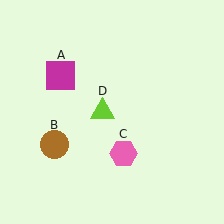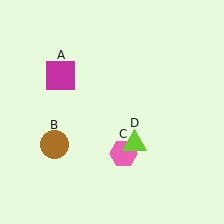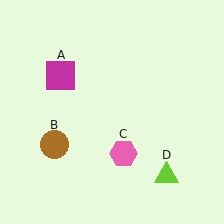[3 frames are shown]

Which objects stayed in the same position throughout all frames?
Magenta square (object A) and brown circle (object B) and pink hexagon (object C) remained stationary.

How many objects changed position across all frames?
1 object changed position: lime triangle (object D).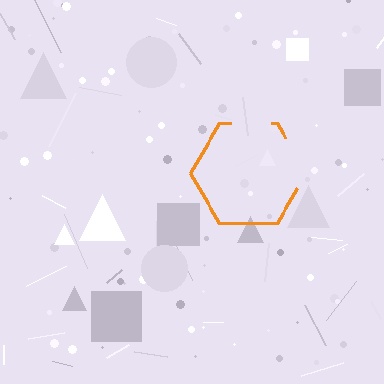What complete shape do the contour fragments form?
The contour fragments form a hexagon.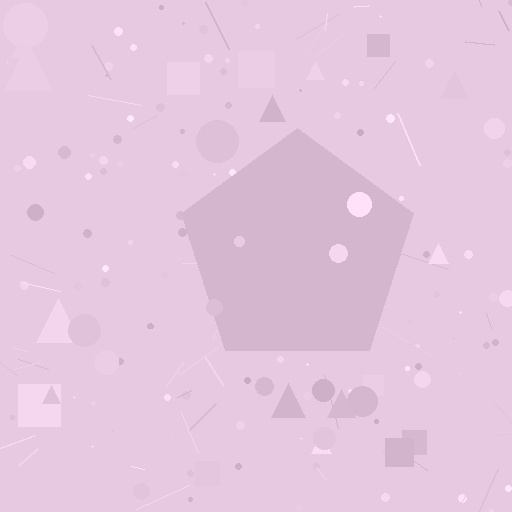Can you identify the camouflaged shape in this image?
The camouflaged shape is a pentagon.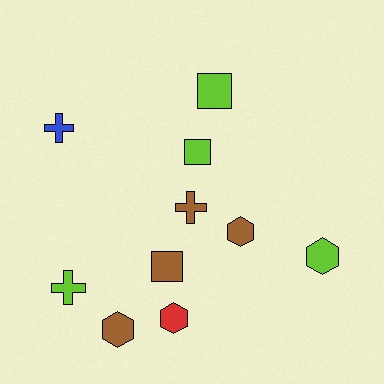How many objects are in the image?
There are 10 objects.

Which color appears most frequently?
Brown, with 4 objects.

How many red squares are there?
There are no red squares.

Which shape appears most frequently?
Hexagon, with 4 objects.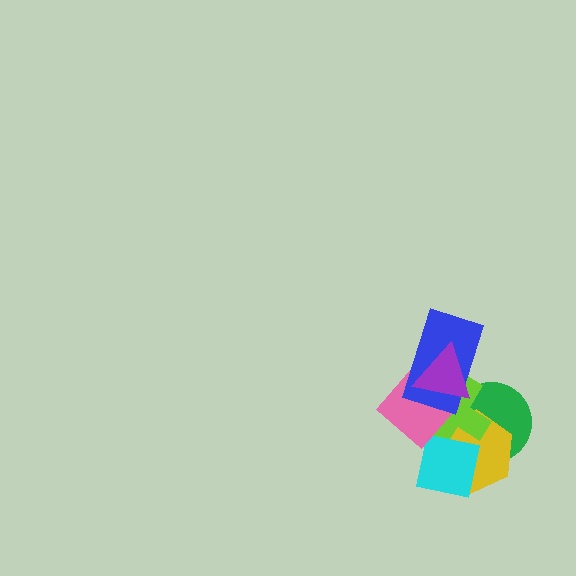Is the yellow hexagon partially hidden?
Yes, it is partially covered by another shape.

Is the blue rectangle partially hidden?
Yes, it is partially covered by another shape.